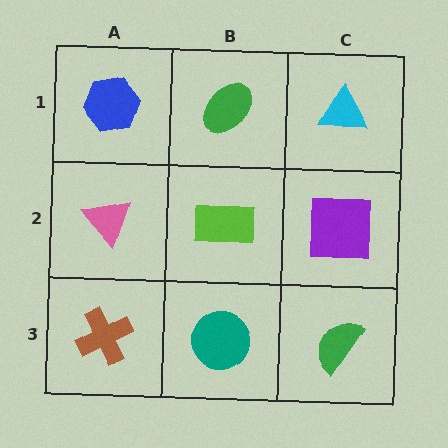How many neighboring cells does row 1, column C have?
2.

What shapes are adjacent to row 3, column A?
A pink triangle (row 2, column A), a teal circle (row 3, column B).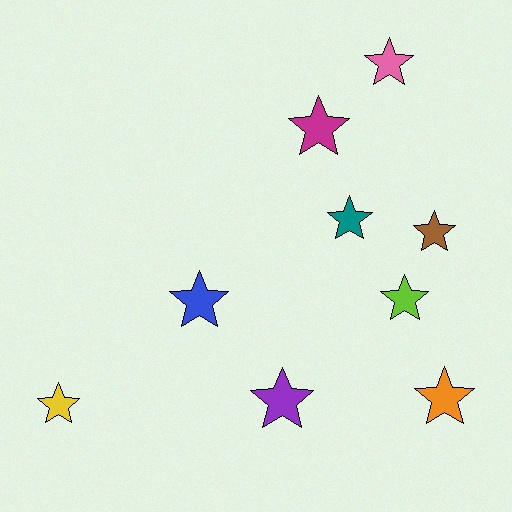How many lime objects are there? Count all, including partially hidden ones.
There is 1 lime object.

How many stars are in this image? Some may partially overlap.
There are 9 stars.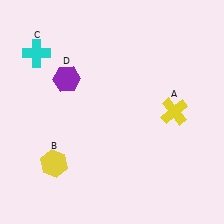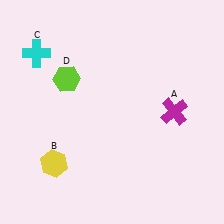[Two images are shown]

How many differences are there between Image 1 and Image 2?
There are 2 differences between the two images.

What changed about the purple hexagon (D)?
In Image 1, D is purple. In Image 2, it changed to lime.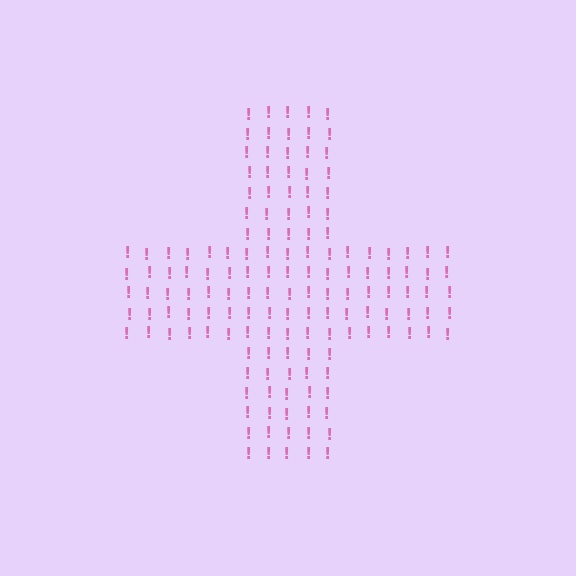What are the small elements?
The small elements are exclamation marks.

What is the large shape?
The large shape is a cross.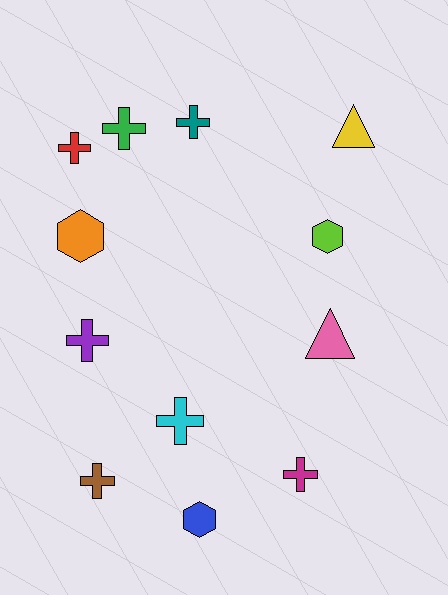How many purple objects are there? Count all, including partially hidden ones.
There is 1 purple object.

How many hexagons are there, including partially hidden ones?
There are 3 hexagons.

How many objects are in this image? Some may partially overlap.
There are 12 objects.